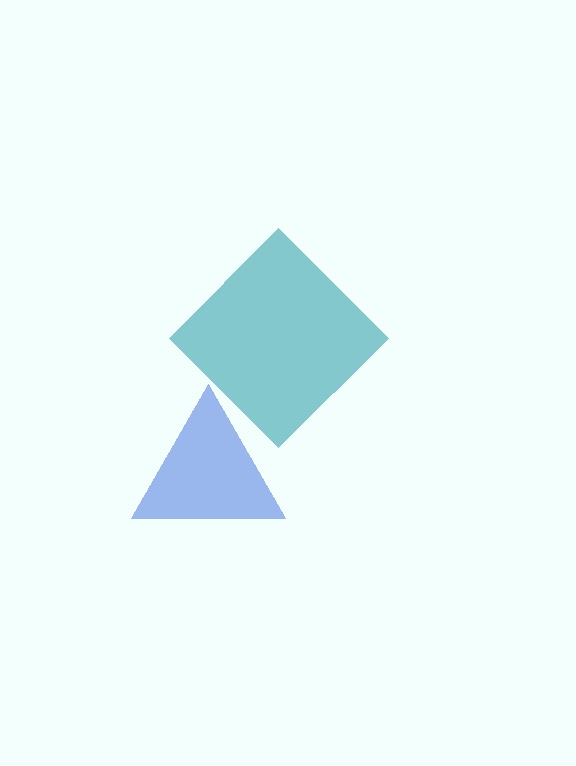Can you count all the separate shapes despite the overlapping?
Yes, there are 2 separate shapes.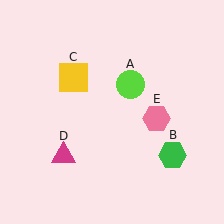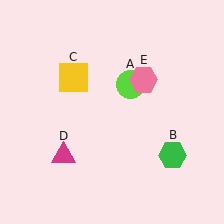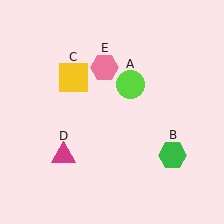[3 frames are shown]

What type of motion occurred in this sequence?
The pink hexagon (object E) rotated counterclockwise around the center of the scene.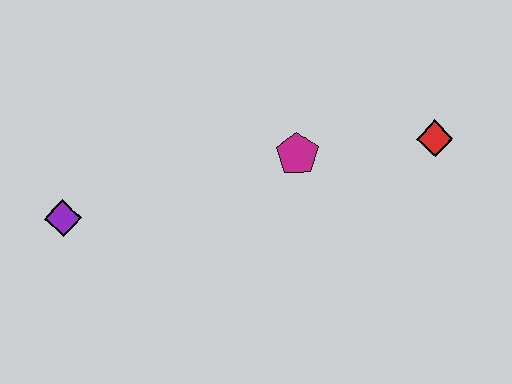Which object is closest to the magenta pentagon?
The red diamond is closest to the magenta pentagon.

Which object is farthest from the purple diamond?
The red diamond is farthest from the purple diamond.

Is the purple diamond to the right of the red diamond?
No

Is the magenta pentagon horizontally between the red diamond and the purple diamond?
Yes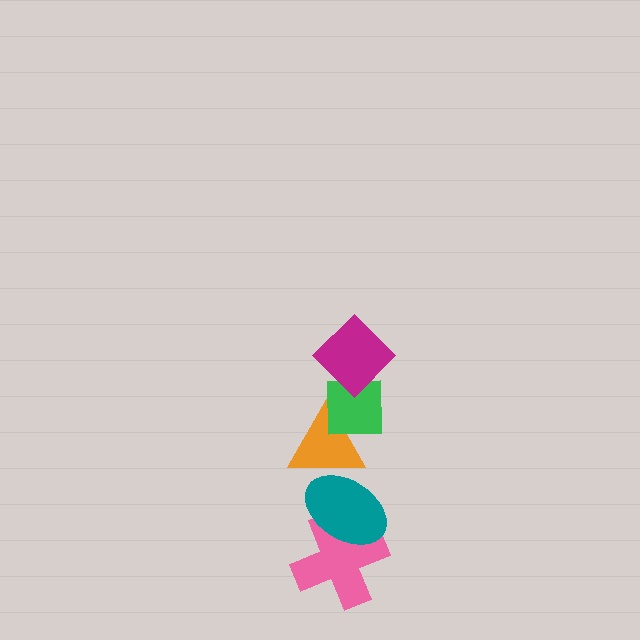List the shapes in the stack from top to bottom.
From top to bottom: the magenta diamond, the green square, the orange triangle, the teal ellipse, the pink cross.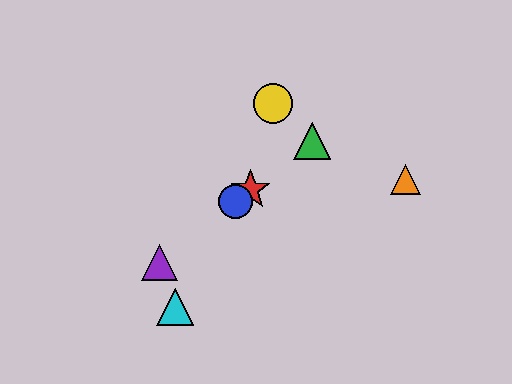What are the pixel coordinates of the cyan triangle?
The cyan triangle is at (175, 307).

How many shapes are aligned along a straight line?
4 shapes (the red star, the blue circle, the green triangle, the purple triangle) are aligned along a straight line.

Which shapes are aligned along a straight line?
The red star, the blue circle, the green triangle, the purple triangle are aligned along a straight line.